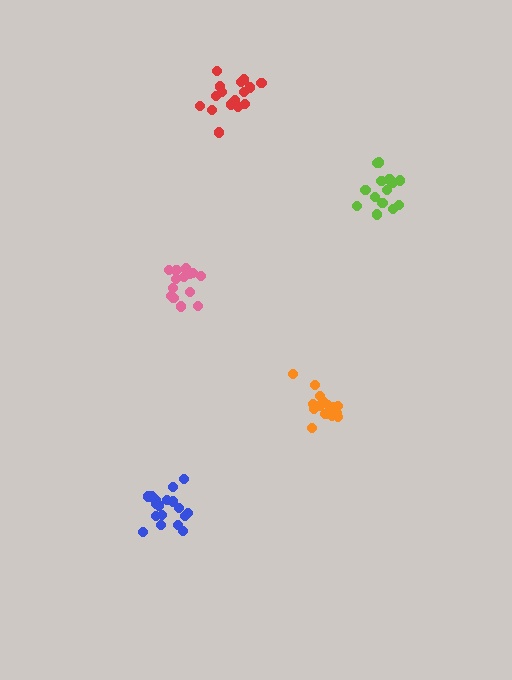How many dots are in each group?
Group 1: 17 dots, Group 2: 16 dots, Group 3: 16 dots, Group 4: 18 dots, Group 5: 18 dots (85 total).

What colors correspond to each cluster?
The clusters are colored: lime, orange, pink, blue, red.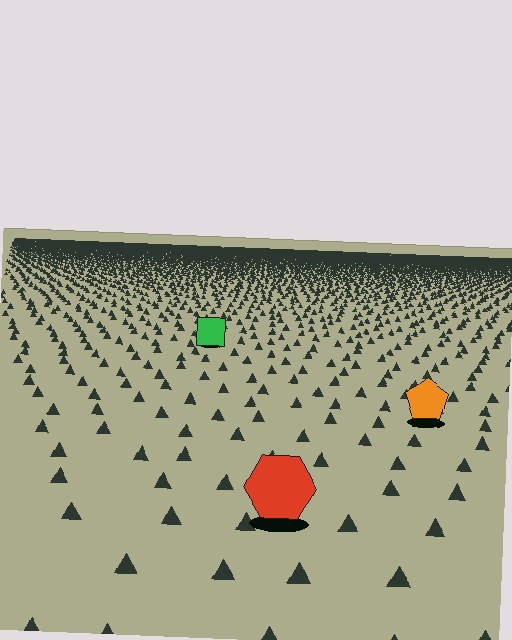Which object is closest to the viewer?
The red hexagon is closest. The texture marks near it are larger and more spread out.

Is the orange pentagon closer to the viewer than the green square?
Yes. The orange pentagon is closer — you can tell from the texture gradient: the ground texture is coarser near it.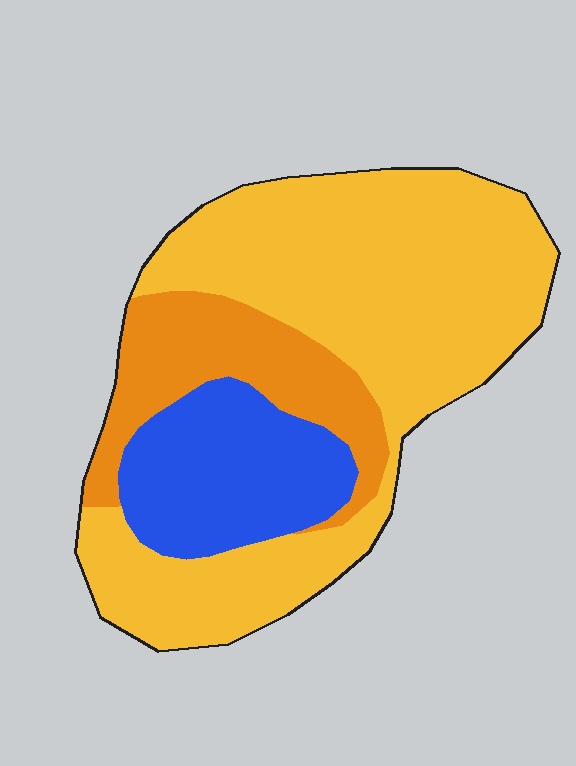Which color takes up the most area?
Yellow, at roughly 60%.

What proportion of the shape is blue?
Blue covers about 20% of the shape.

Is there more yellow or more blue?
Yellow.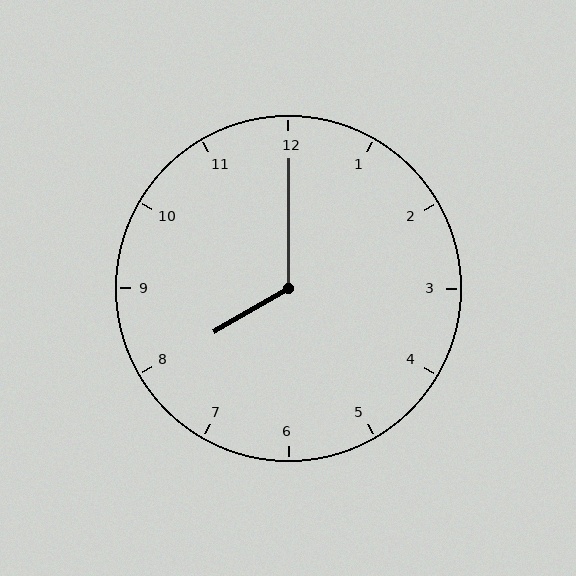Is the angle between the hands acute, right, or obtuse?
It is obtuse.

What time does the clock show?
8:00.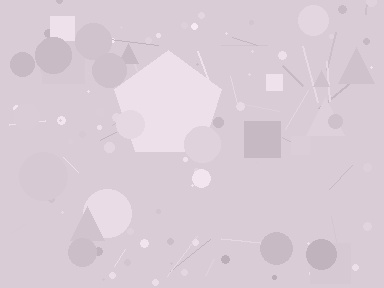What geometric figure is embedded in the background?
A pentagon is embedded in the background.